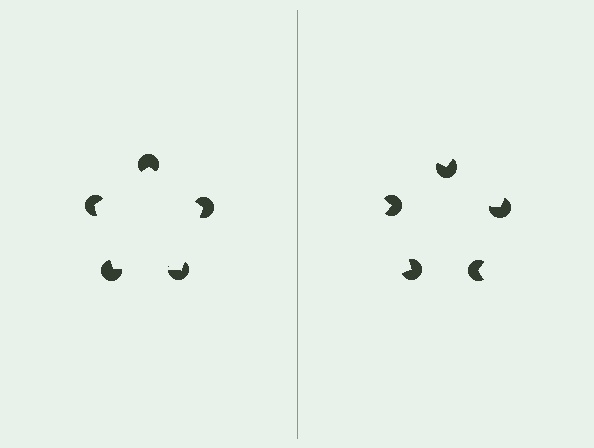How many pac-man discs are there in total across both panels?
10 — 5 on each side.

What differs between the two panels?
The pac-man discs are positioned identically on both sides; only the wedge orientations differ. On the left they align to a pentagon; on the right they are misaligned.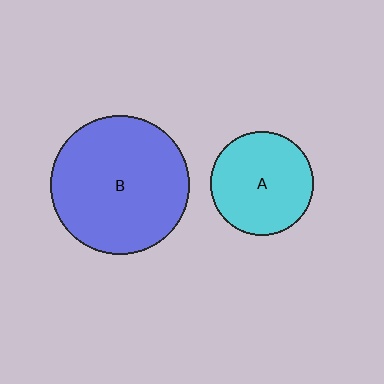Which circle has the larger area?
Circle B (blue).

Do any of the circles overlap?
No, none of the circles overlap.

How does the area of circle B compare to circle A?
Approximately 1.8 times.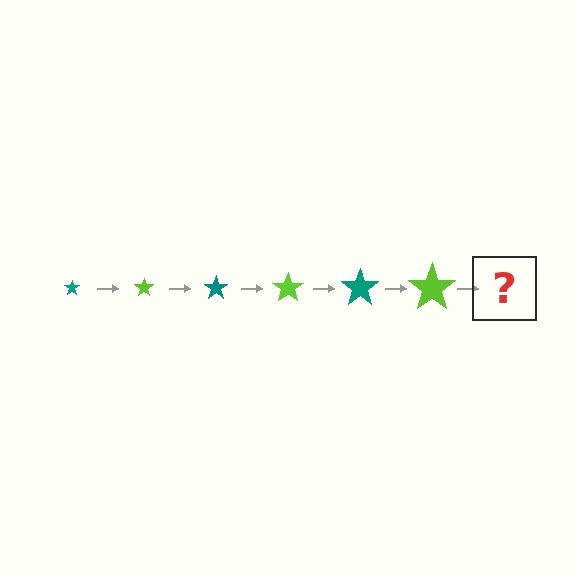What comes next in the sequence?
The next element should be a teal star, larger than the previous one.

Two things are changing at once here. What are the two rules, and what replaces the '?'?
The two rules are that the star grows larger each step and the color cycles through teal and lime. The '?' should be a teal star, larger than the previous one.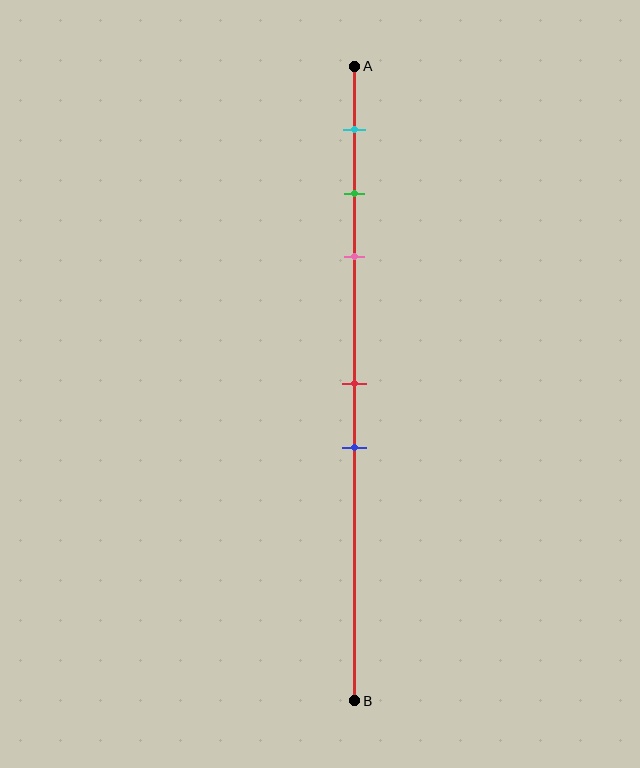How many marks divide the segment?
There are 5 marks dividing the segment.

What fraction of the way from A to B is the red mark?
The red mark is approximately 50% (0.5) of the way from A to B.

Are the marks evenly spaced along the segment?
No, the marks are not evenly spaced.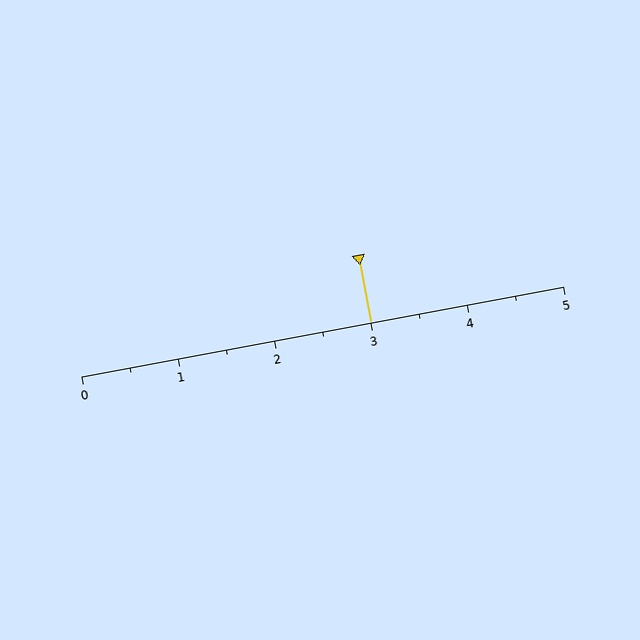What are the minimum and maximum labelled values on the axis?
The axis runs from 0 to 5.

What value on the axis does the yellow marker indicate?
The marker indicates approximately 3.